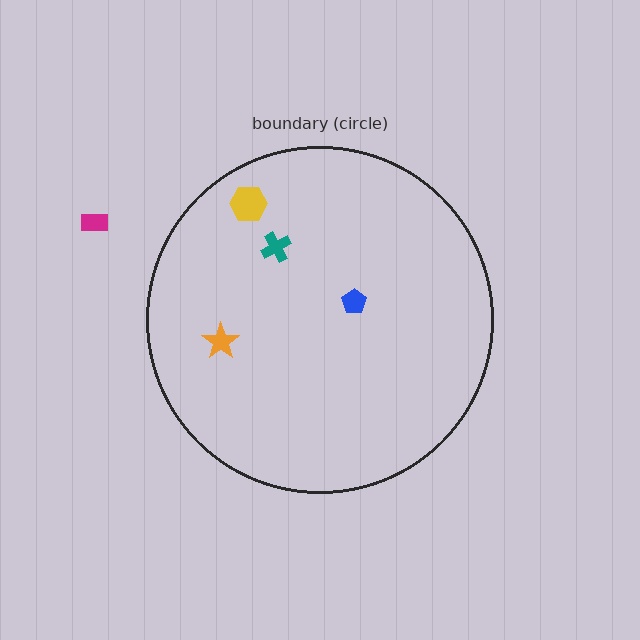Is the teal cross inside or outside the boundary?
Inside.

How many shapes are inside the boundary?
4 inside, 1 outside.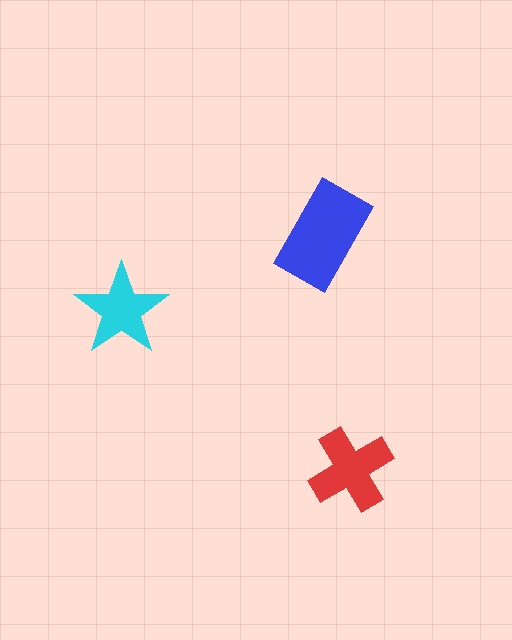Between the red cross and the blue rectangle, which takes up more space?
The blue rectangle.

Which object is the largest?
The blue rectangle.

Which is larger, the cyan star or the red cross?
The red cross.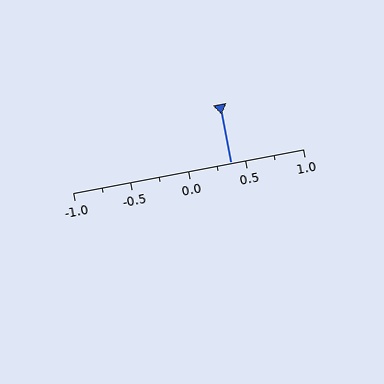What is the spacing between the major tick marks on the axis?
The major ticks are spaced 0.5 apart.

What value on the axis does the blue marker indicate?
The marker indicates approximately 0.38.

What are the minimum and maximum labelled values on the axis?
The axis runs from -1.0 to 1.0.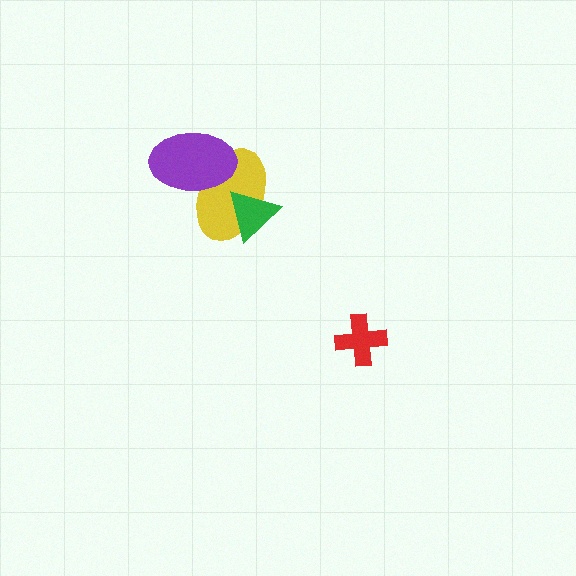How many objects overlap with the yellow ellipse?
2 objects overlap with the yellow ellipse.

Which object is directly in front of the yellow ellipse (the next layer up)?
The green triangle is directly in front of the yellow ellipse.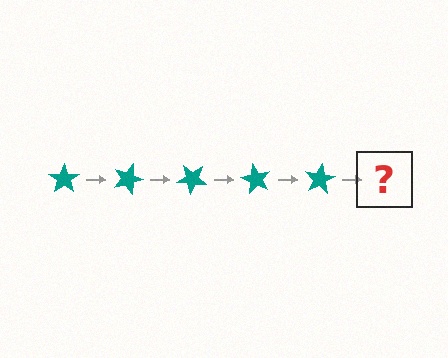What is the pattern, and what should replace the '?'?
The pattern is that the star rotates 20 degrees each step. The '?' should be a teal star rotated 100 degrees.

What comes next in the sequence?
The next element should be a teal star rotated 100 degrees.